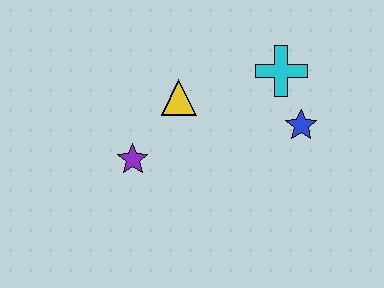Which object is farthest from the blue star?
The purple star is farthest from the blue star.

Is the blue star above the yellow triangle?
No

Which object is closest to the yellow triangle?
The purple star is closest to the yellow triangle.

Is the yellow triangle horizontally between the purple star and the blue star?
Yes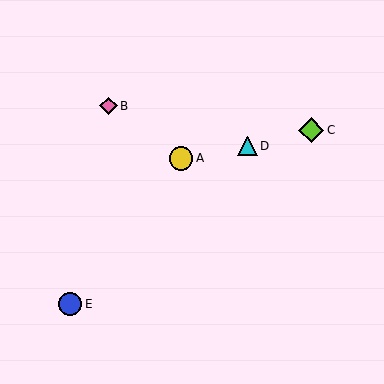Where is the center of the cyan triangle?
The center of the cyan triangle is at (247, 146).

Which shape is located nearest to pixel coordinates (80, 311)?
The blue circle (labeled E) at (70, 304) is nearest to that location.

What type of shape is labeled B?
Shape B is a pink diamond.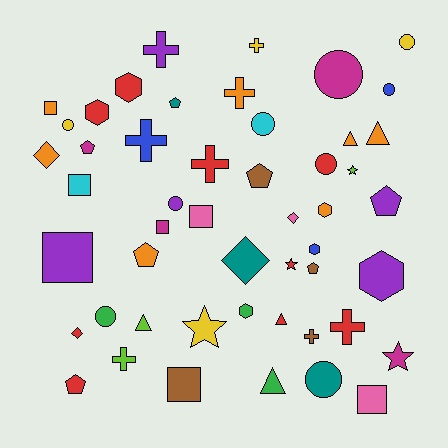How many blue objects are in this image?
There are 3 blue objects.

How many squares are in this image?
There are 7 squares.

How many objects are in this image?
There are 50 objects.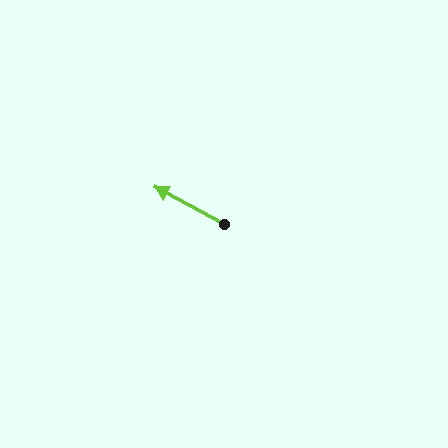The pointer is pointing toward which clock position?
Roughly 10 o'clock.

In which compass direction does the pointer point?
Northwest.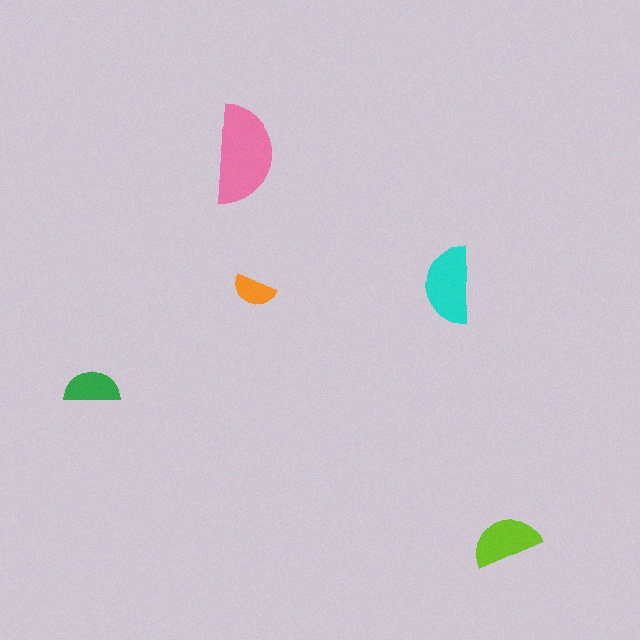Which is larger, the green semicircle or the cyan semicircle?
The cyan one.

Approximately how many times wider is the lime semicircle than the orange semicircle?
About 1.5 times wider.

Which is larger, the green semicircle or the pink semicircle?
The pink one.